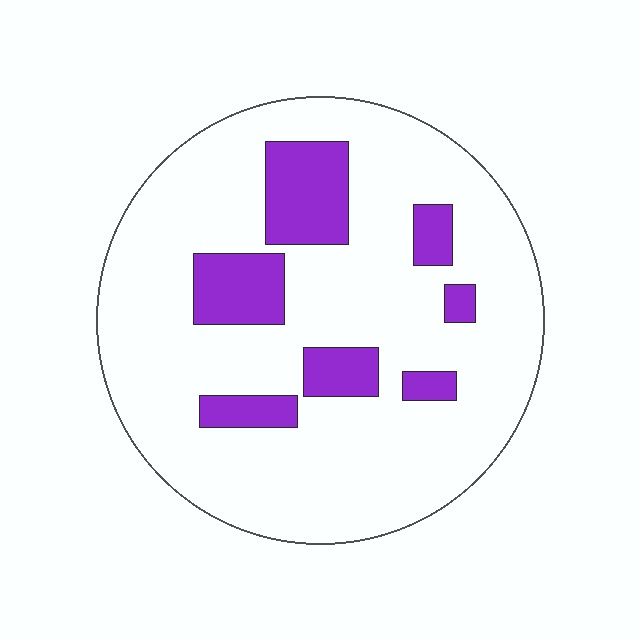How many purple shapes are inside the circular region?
7.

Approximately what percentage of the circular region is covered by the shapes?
Approximately 20%.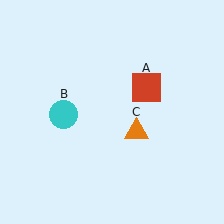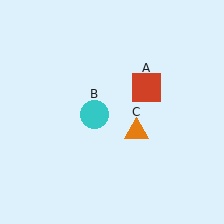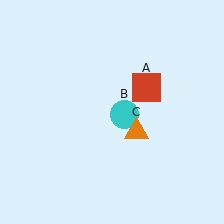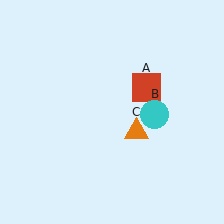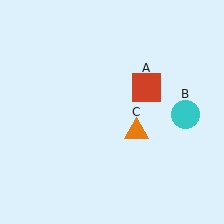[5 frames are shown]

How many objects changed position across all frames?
1 object changed position: cyan circle (object B).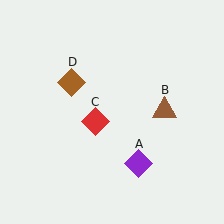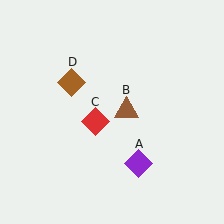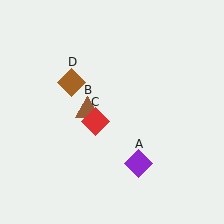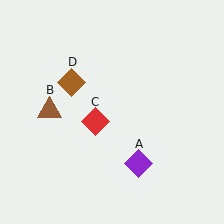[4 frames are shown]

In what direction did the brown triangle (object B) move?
The brown triangle (object B) moved left.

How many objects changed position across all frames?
1 object changed position: brown triangle (object B).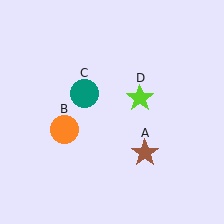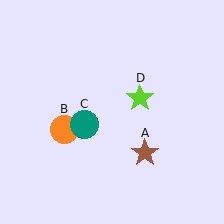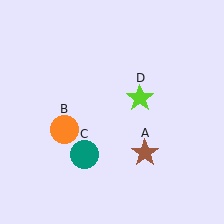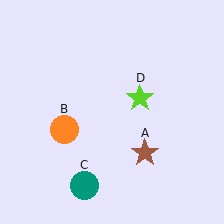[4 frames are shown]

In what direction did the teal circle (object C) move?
The teal circle (object C) moved down.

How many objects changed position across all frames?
1 object changed position: teal circle (object C).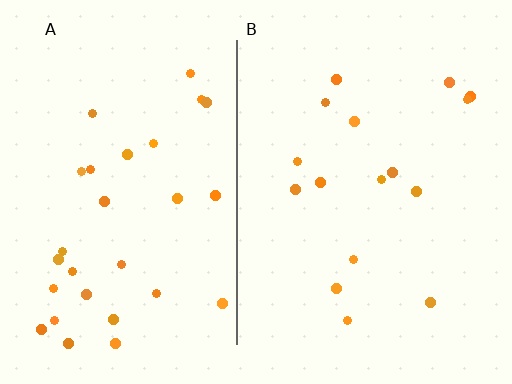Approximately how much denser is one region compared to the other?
Approximately 1.8× — region A over region B.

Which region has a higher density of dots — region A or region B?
A (the left).